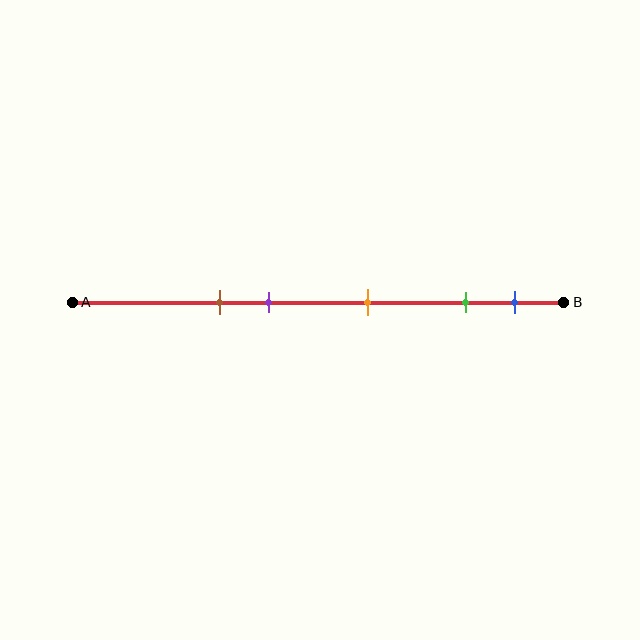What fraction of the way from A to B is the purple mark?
The purple mark is approximately 40% (0.4) of the way from A to B.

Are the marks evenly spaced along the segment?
No, the marks are not evenly spaced.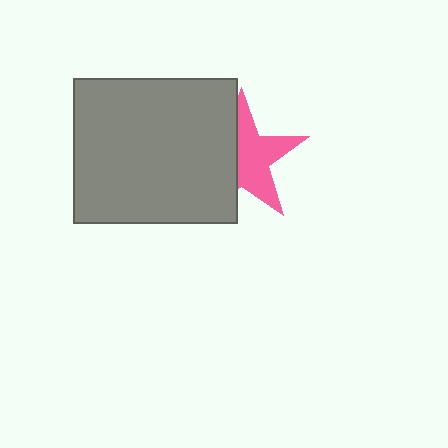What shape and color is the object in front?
The object in front is a gray rectangle.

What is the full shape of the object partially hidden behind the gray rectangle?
The partially hidden object is a pink star.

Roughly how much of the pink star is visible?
About half of it is visible (roughly 57%).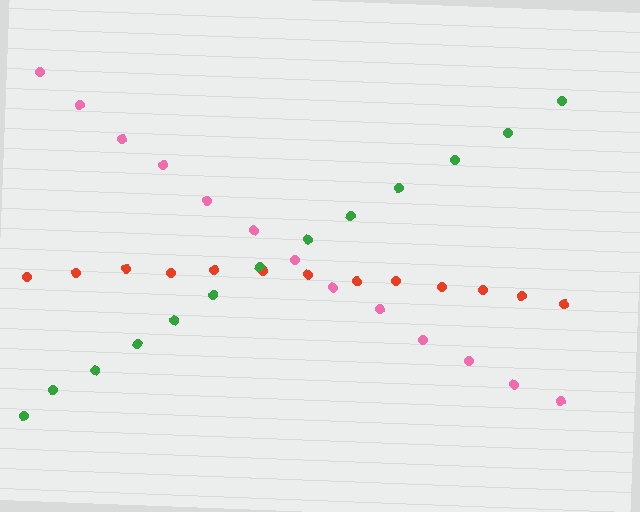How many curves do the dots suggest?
There are 3 distinct paths.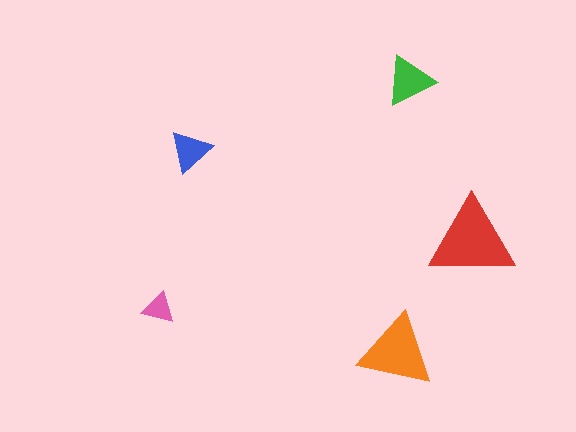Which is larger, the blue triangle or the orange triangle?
The orange one.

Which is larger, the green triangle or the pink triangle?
The green one.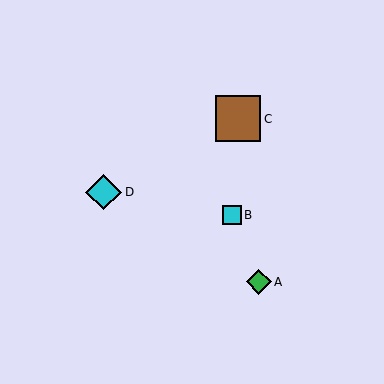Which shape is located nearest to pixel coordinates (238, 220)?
The cyan square (labeled B) at (232, 215) is nearest to that location.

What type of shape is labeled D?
Shape D is a cyan diamond.